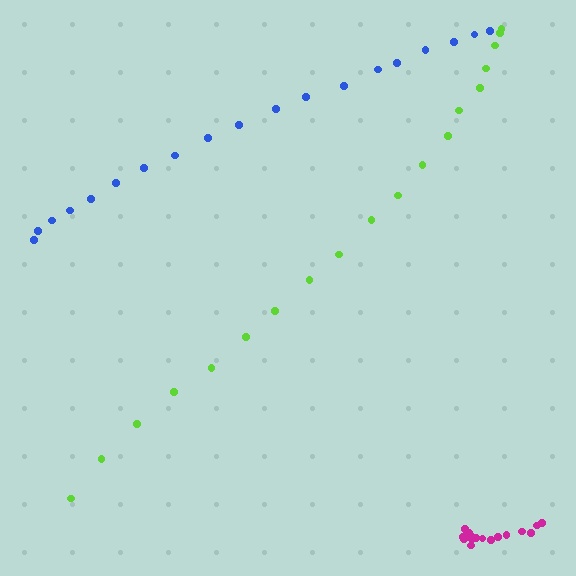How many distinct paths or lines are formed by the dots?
There are 3 distinct paths.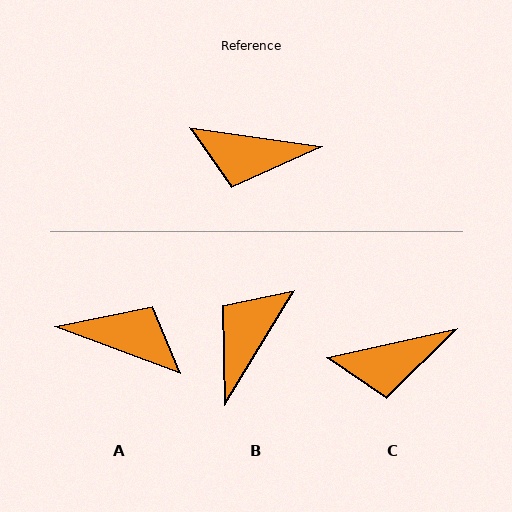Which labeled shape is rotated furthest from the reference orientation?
A, about 168 degrees away.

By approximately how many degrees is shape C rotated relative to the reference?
Approximately 20 degrees counter-clockwise.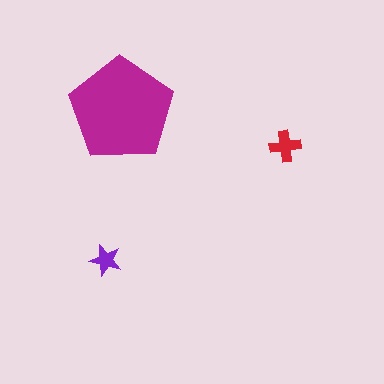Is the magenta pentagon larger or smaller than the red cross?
Larger.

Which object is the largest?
The magenta pentagon.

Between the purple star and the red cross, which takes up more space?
The red cross.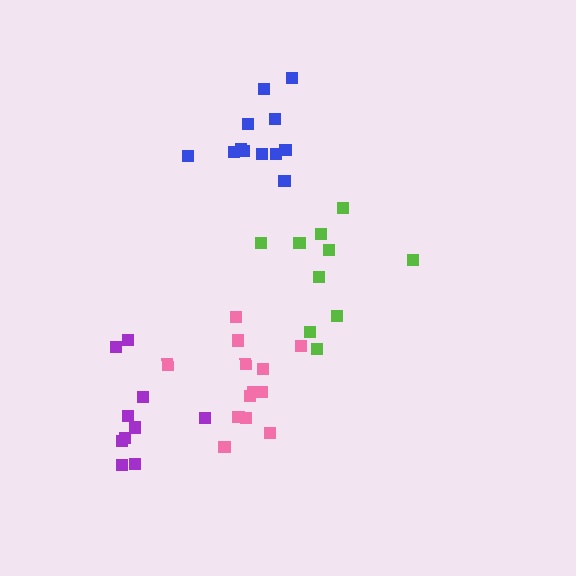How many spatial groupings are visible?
There are 4 spatial groupings.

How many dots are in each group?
Group 1: 10 dots, Group 2: 12 dots, Group 3: 10 dots, Group 4: 13 dots (45 total).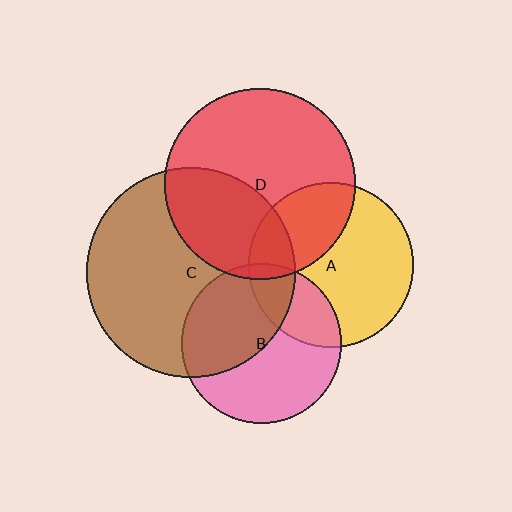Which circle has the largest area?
Circle C (brown).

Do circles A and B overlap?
Yes.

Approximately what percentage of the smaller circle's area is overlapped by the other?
Approximately 25%.